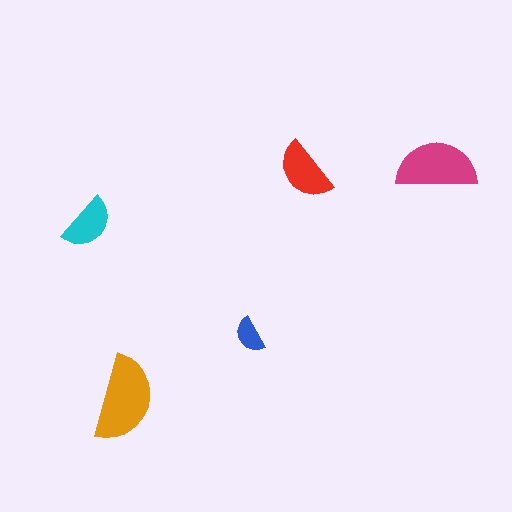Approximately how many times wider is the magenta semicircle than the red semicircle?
About 1.5 times wider.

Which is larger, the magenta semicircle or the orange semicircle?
The orange one.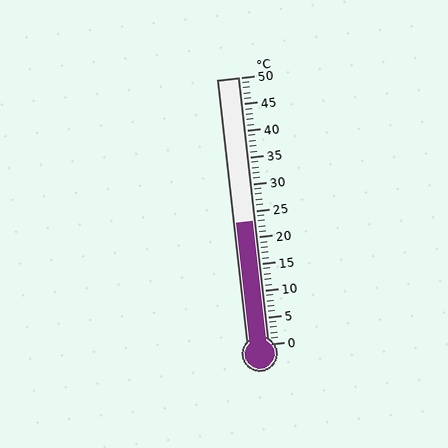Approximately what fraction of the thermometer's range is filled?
The thermometer is filled to approximately 45% of its range.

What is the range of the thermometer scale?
The thermometer scale ranges from 0°C to 50°C.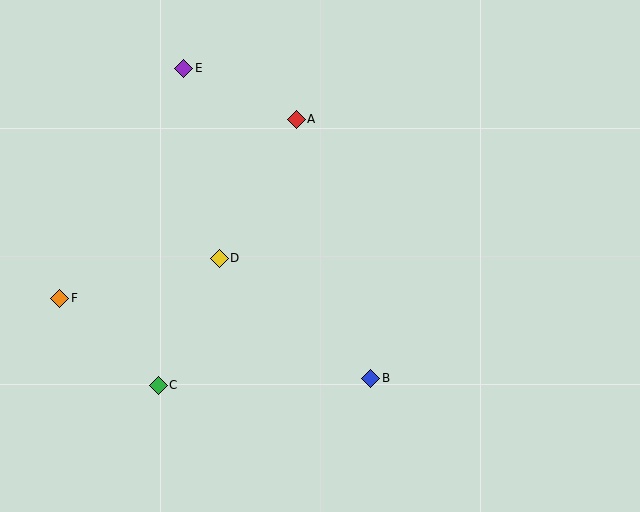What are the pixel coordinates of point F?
Point F is at (60, 298).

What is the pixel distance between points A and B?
The distance between A and B is 269 pixels.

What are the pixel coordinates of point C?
Point C is at (158, 385).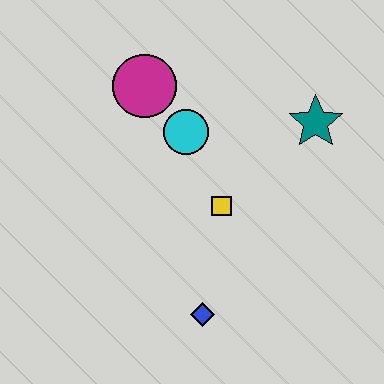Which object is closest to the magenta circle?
The cyan circle is closest to the magenta circle.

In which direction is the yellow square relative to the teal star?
The yellow square is to the left of the teal star.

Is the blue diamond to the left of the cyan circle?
No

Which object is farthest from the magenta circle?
The blue diamond is farthest from the magenta circle.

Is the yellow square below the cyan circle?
Yes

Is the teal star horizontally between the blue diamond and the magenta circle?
No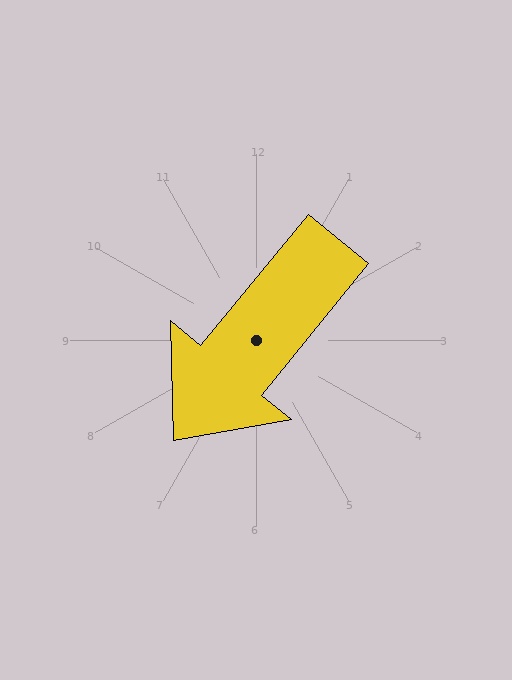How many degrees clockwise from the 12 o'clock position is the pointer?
Approximately 219 degrees.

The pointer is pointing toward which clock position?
Roughly 7 o'clock.